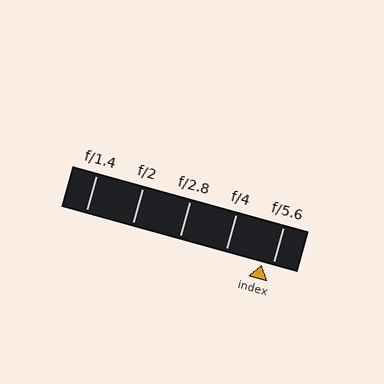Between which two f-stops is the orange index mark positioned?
The index mark is between f/4 and f/5.6.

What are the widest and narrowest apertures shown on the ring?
The widest aperture shown is f/1.4 and the narrowest is f/5.6.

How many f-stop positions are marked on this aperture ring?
There are 5 f-stop positions marked.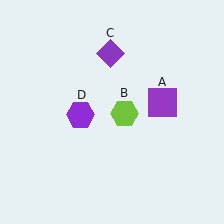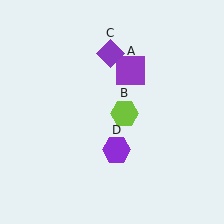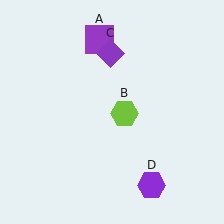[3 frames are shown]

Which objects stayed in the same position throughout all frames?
Lime hexagon (object B) and purple diamond (object C) remained stationary.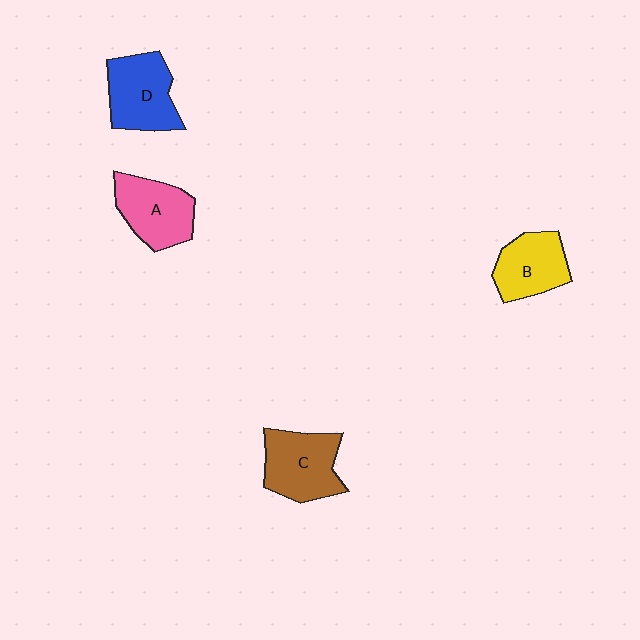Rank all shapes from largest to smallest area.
From largest to smallest: C (brown), D (blue), A (pink), B (yellow).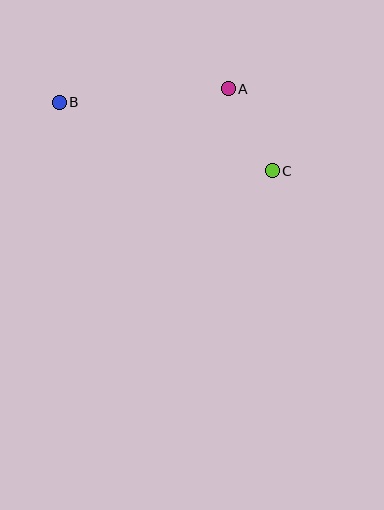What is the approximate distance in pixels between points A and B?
The distance between A and B is approximately 170 pixels.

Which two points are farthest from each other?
Points B and C are farthest from each other.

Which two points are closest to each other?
Points A and C are closest to each other.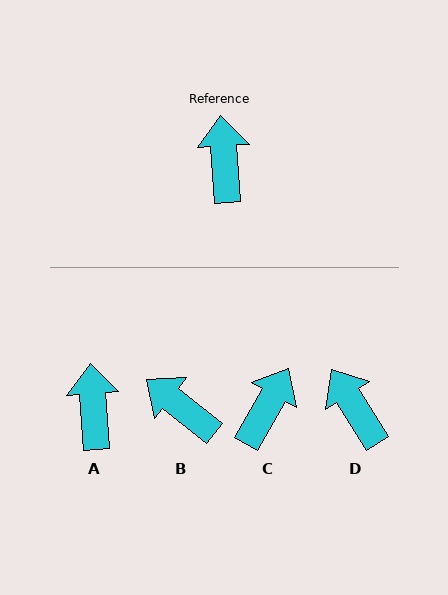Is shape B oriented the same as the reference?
No, it is off by about 47 degrees.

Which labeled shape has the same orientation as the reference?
A.